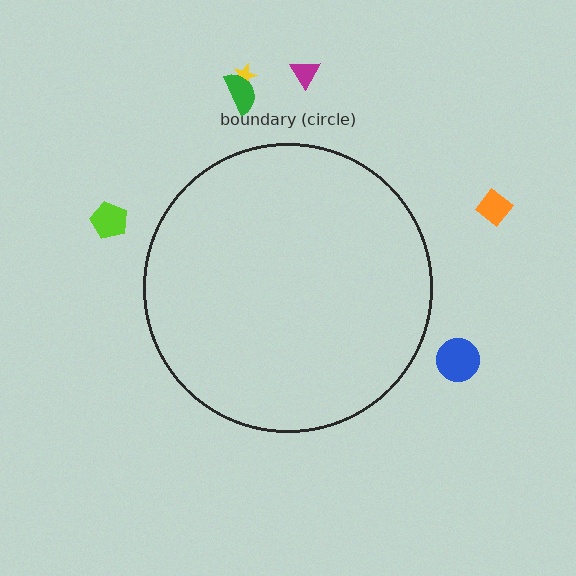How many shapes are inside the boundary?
0 inside, 6 outside.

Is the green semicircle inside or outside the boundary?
Outside.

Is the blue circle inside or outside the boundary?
Outside.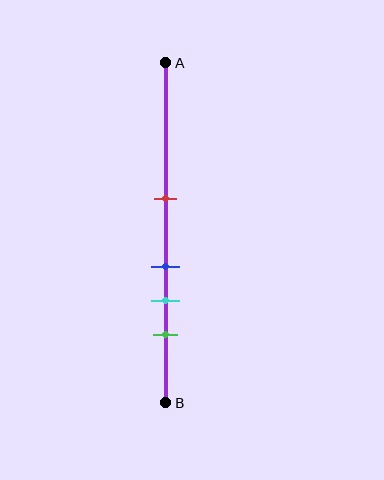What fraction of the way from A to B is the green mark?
The green mark is approximately 80% (0.8) of the way from A to B.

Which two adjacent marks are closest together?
The blue and cyan marks are the closest adjacent pair.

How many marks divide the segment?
There are 4 marks dividing the segment.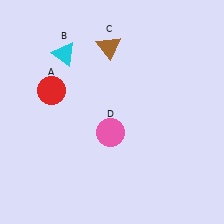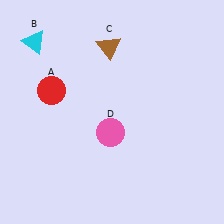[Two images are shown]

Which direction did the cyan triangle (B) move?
The cyan triangle (B) moved left.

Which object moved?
The cyan triangle (B) moved left.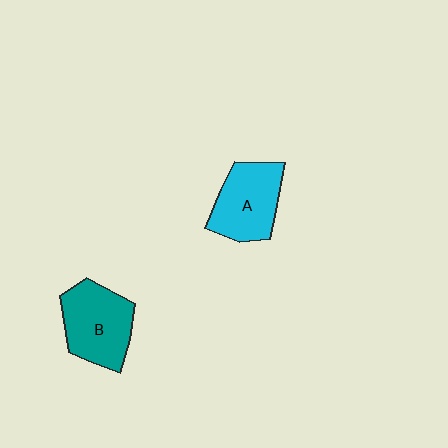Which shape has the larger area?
Shape B (teal).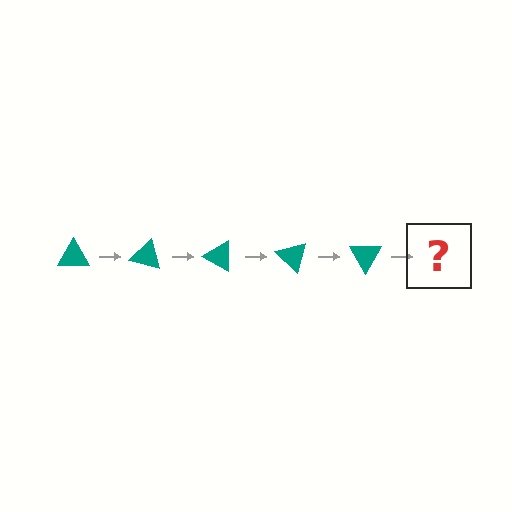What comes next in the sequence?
The next element should be a teal triangle rotated 75 degrees.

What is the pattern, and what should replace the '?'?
The pattern is that the triangle rotates 15 degrees each step. The '?' should be a teal triangle rotated 75 degrees.